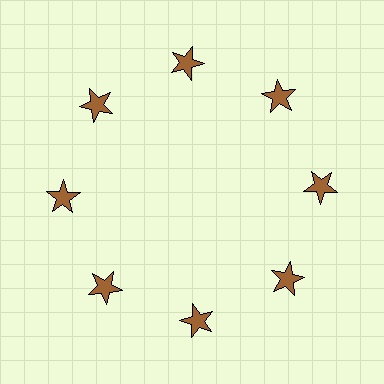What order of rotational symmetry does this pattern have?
This pattern has 8-fold rotational symmetry.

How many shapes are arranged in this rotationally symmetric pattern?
There are 8 shapes, arranged in 8 groups of 1.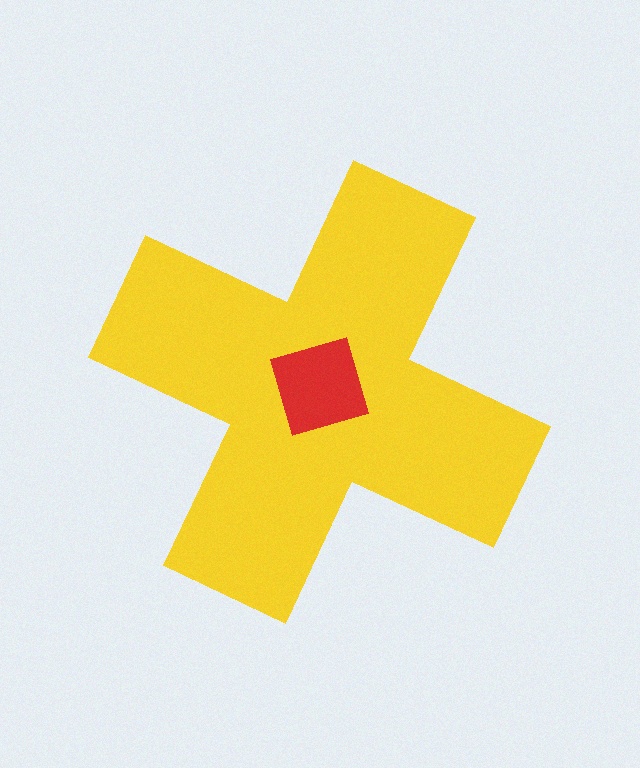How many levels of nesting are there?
2.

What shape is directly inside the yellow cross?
The red diamond.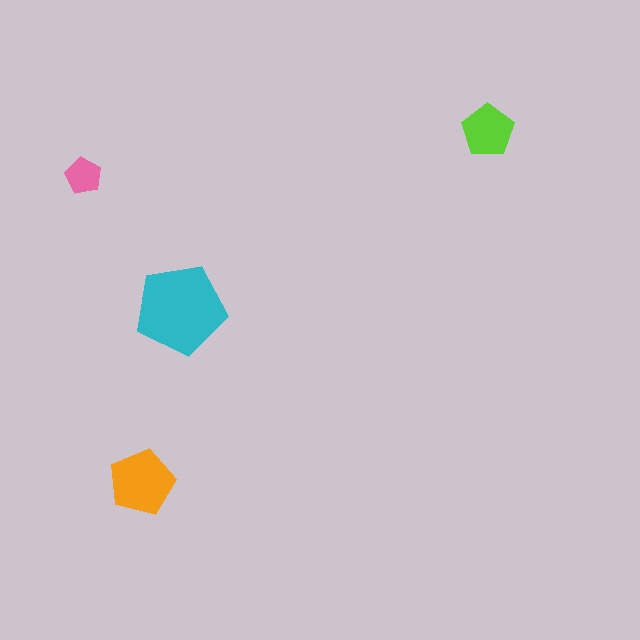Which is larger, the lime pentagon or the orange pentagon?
The orange one.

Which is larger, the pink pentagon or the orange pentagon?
The orange one.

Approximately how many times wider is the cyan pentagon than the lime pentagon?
About 1.5 times wider.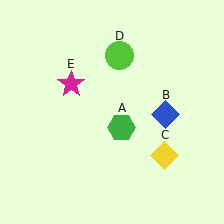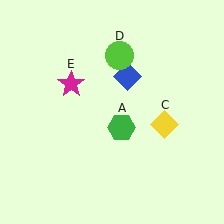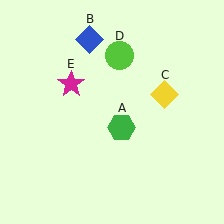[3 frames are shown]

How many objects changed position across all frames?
2 objects changed position: blue diamond (object B), yellow diamond (object C).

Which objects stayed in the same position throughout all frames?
Green hexagon (object A) and lime circle (object D) and magenta star (object E) remained stationary.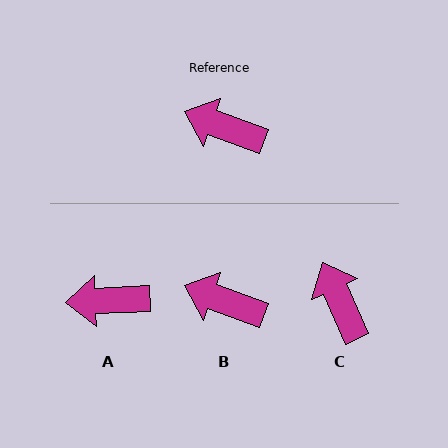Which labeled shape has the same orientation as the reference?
B.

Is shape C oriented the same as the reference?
No, it is off by about 45 degrees.